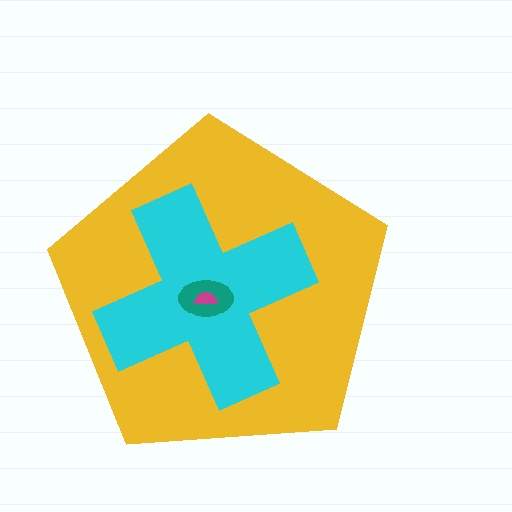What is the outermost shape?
The yellow pentagon.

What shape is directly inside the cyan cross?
The teal ellipse.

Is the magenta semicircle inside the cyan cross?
Yes.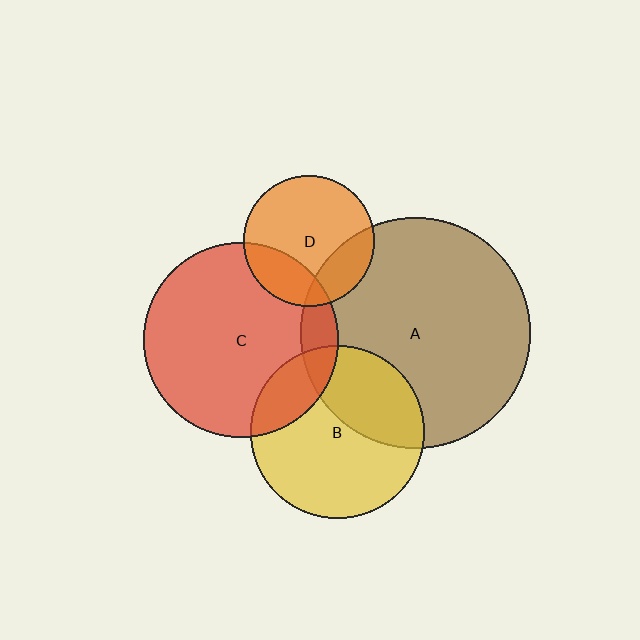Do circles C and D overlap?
Yes.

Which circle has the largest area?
Circle A (brown).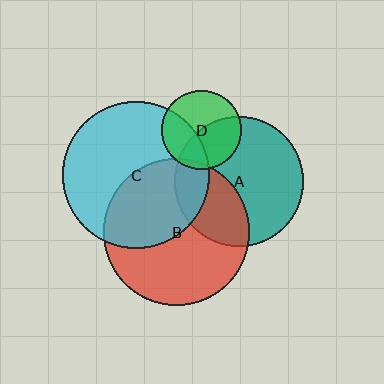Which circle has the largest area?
Circle C (cyan).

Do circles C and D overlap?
Yes.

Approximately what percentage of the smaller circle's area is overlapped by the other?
Approximately 35%.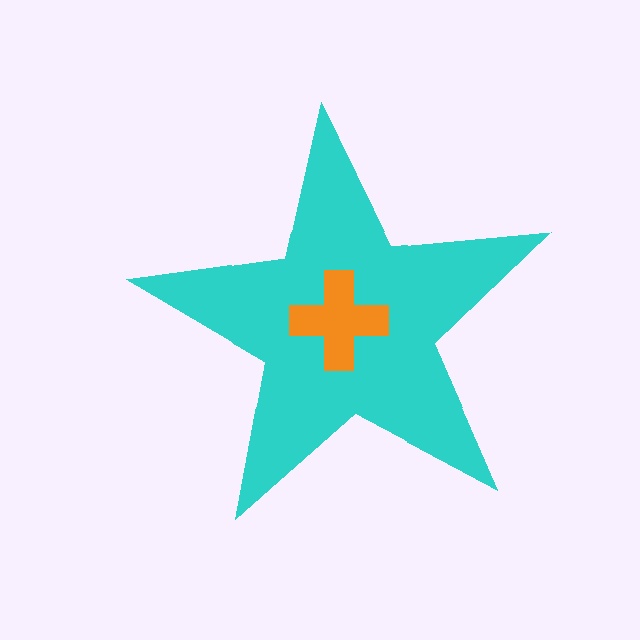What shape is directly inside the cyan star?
The orange cross.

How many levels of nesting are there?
2.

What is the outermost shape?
The cyan star.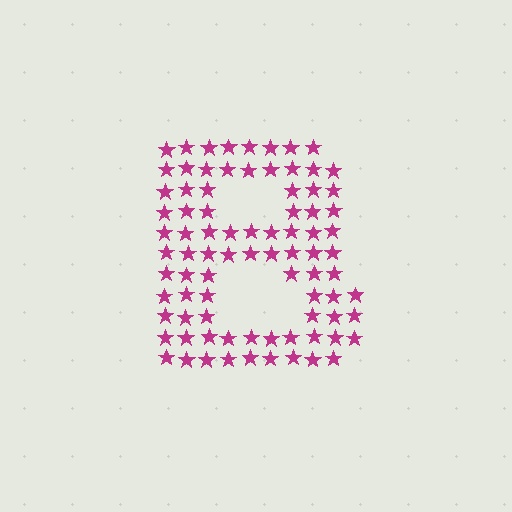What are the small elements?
The small elements are stars.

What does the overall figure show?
The overall figure shows the letter B.